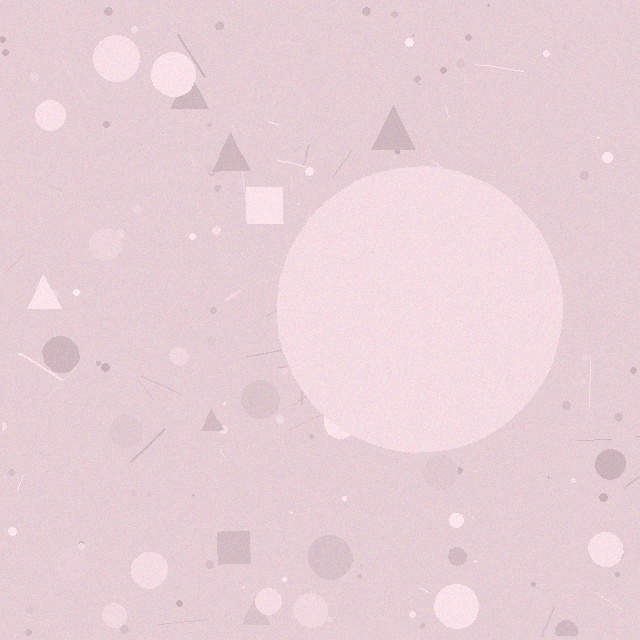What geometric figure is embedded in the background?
A circle is embedded in the background.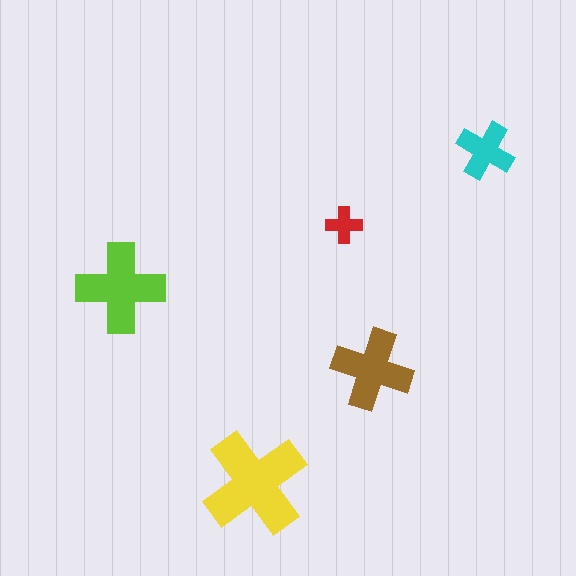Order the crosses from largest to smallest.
the yellow one, the lime one, the brown one, the cyan one, the red one.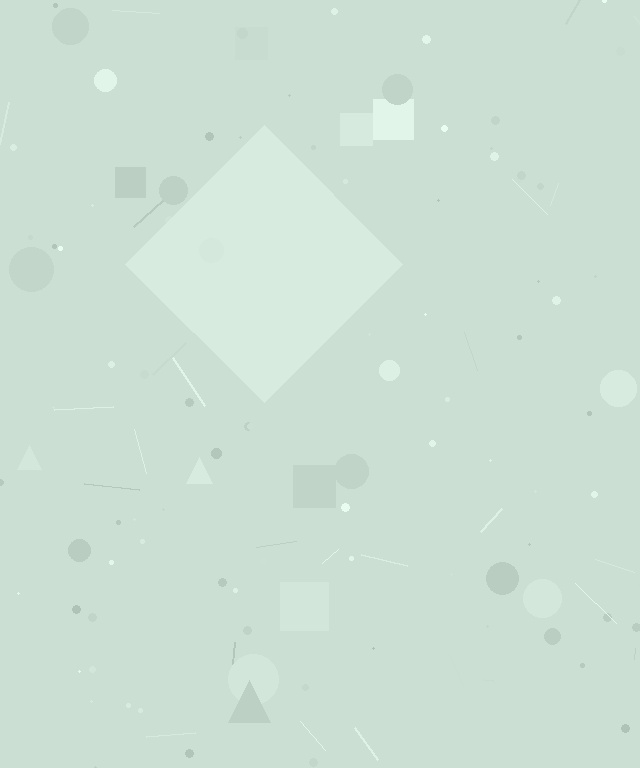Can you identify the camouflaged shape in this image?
The camouflaged shape is a diamond.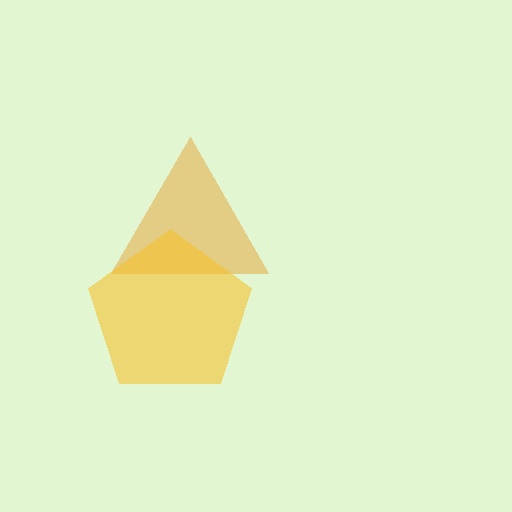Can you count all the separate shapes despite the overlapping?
Yes, there are 2 separate shapes.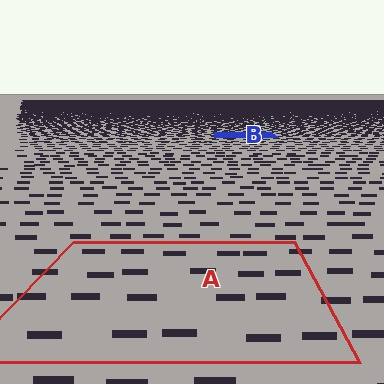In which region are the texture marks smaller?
The texture marks are smaller in region B, because it is farther away.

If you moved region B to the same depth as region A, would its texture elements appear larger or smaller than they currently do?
They would appear larger. At a closer depth, the same texture elements are projected at a bigger on-screen size.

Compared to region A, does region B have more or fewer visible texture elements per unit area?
Region B has more texture elements per unit area — they are packed more densely because it is farther away.